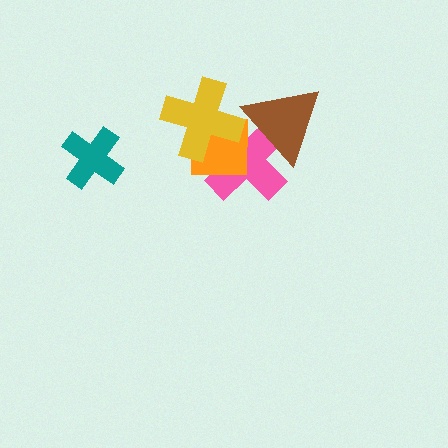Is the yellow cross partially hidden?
No, no other shape covers it.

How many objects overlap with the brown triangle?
1 object overlaps with the brown triangle.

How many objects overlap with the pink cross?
3 objects overlap with the pink cross.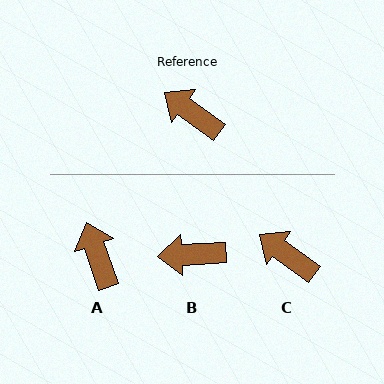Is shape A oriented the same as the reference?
No, it is off by about 35 degrees.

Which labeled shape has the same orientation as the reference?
C.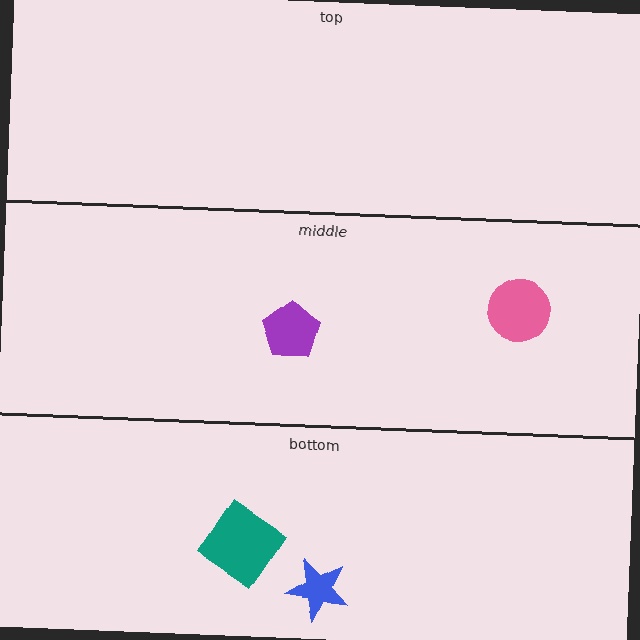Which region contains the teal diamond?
The bottom region.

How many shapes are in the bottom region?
2.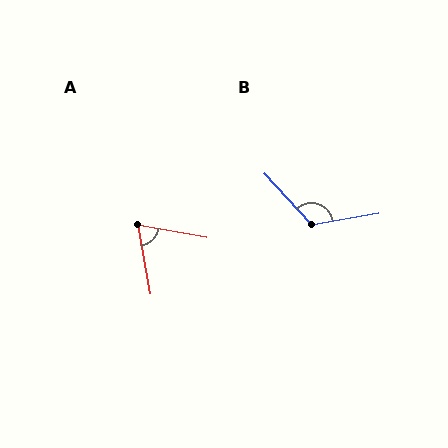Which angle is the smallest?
A, at approximately 70 degrees.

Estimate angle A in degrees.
Approximately 70 degrees.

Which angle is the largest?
B, at approximately 123 degrees.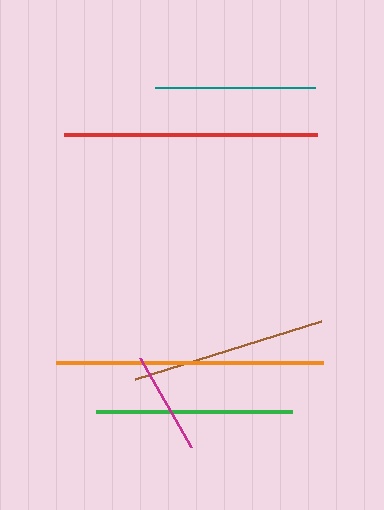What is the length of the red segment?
The red segment is approximately 253 pixels long.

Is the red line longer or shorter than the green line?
The red line is longer than the green line.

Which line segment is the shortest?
The magenta line is the shortest at approximately 102 pixels.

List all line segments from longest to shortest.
From longest to shortest: orange, red, green, brown, teal, magenta.